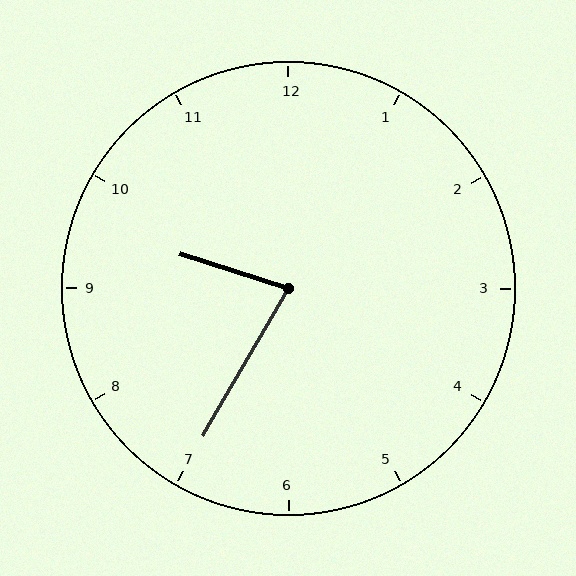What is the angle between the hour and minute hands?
Approximately 78 degrees.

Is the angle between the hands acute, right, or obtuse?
It is acute.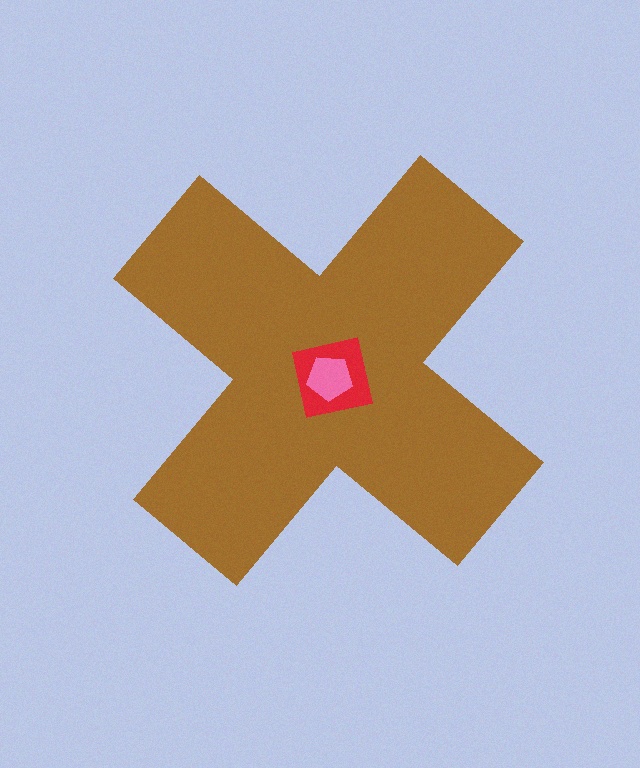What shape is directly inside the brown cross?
The red square.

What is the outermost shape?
The brown cross.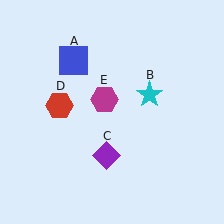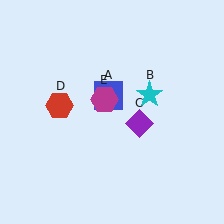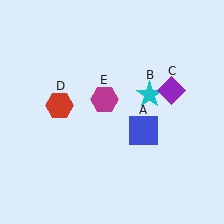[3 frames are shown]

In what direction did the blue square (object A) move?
The blue square (object A) moved down and to the right.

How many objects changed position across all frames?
2 objects changed position: blue square (object A), purple diamond (object C).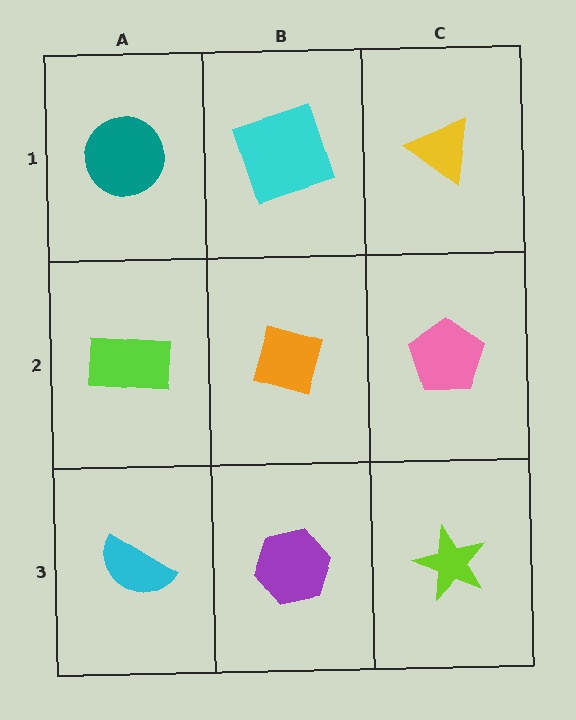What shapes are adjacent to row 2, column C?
A yellow triangle (row 1, column C), a lime star (row 3, column C), an orange diamond (row 2, column B).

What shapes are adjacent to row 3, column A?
A lime rectangle (row 2, column A), a purple hexagon (row 3, column B).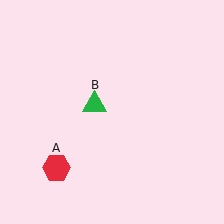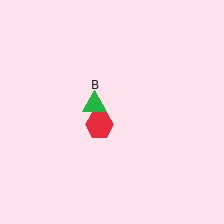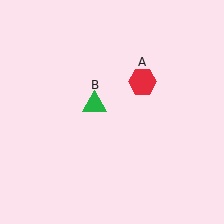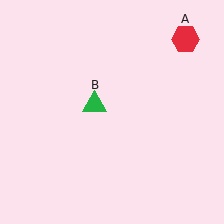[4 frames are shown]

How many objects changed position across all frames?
1 object changed position: red hexagon (object A).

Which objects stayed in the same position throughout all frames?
Green triangle (object B) remained stationary.